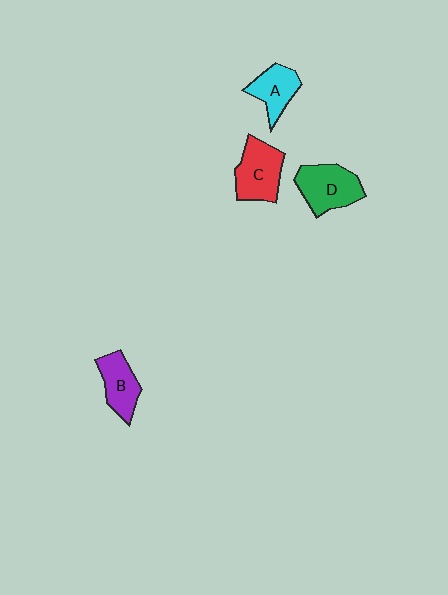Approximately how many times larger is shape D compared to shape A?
Approximately 1.4 times.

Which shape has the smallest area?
Shape A (cyan).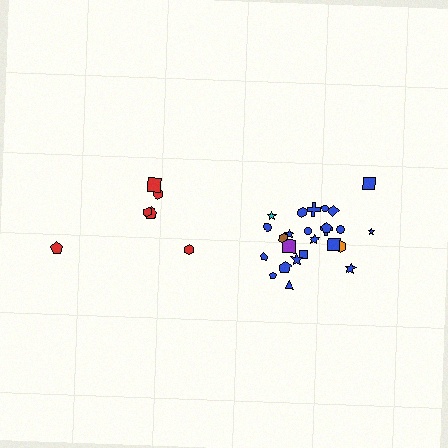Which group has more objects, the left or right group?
The right group.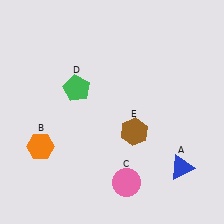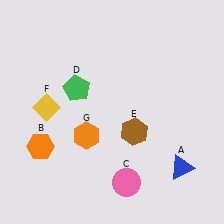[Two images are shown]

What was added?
A yellow diamond (F), an orange hexagon (G) were added in Image 2.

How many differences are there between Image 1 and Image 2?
There are 2 differences between the two images.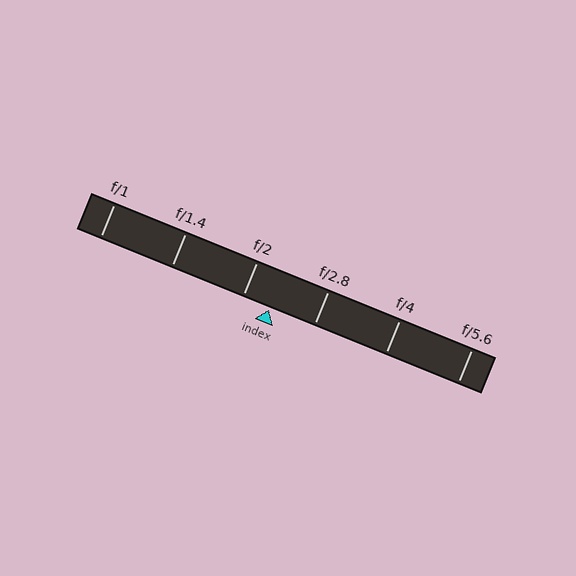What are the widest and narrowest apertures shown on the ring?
The widest aperture shown is f/1 and the narrowest is f/5.6.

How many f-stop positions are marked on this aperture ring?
There are 6 f-stop positions marked.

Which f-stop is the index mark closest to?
The index mark is closest to f/2.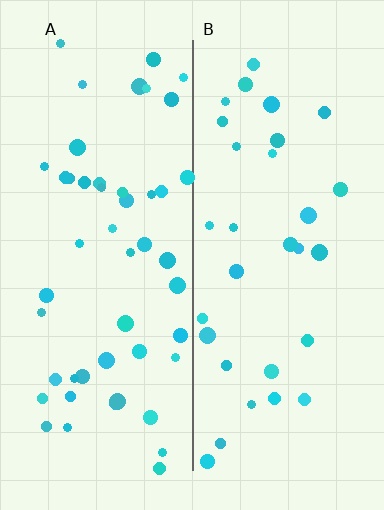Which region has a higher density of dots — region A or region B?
A (the left).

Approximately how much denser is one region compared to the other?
Approximately 1.6× — region A over region B.